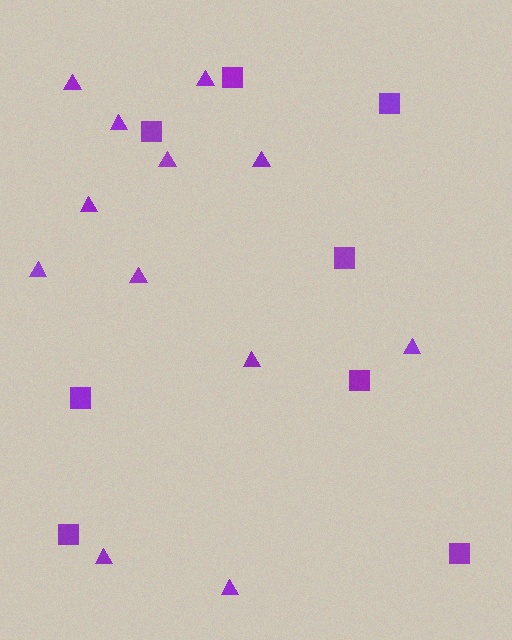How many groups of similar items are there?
There are 2 groups: one group of squares (8) and one group of triangles (12).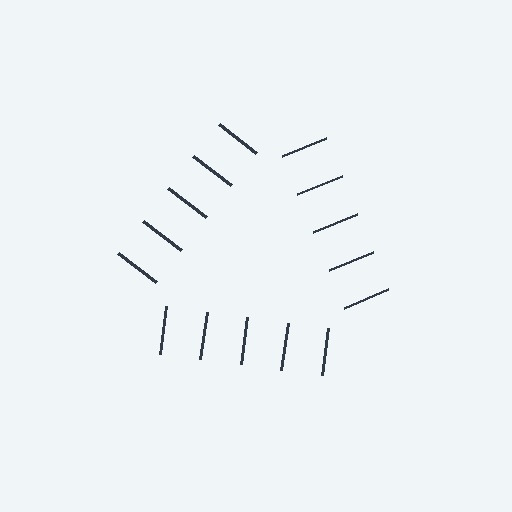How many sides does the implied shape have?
3 sides — the line-ends trace a triangle.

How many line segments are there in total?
15 — 5 along each of the 3 edges.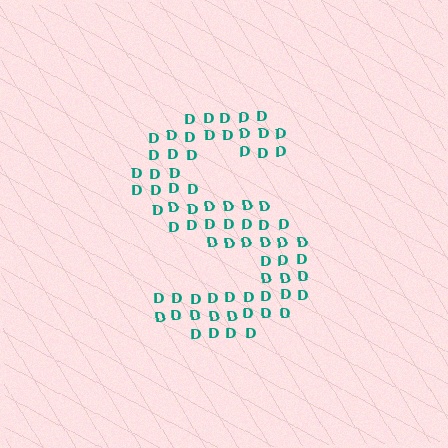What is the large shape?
The large shape is the letter S.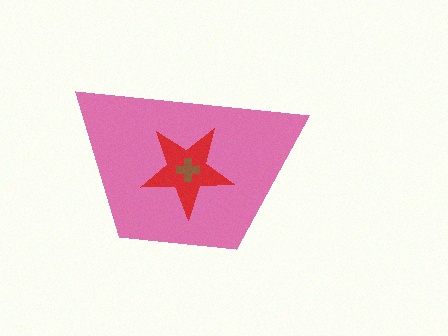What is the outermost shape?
The pink trapezoid.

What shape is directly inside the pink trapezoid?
The red star.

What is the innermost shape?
The brown cross.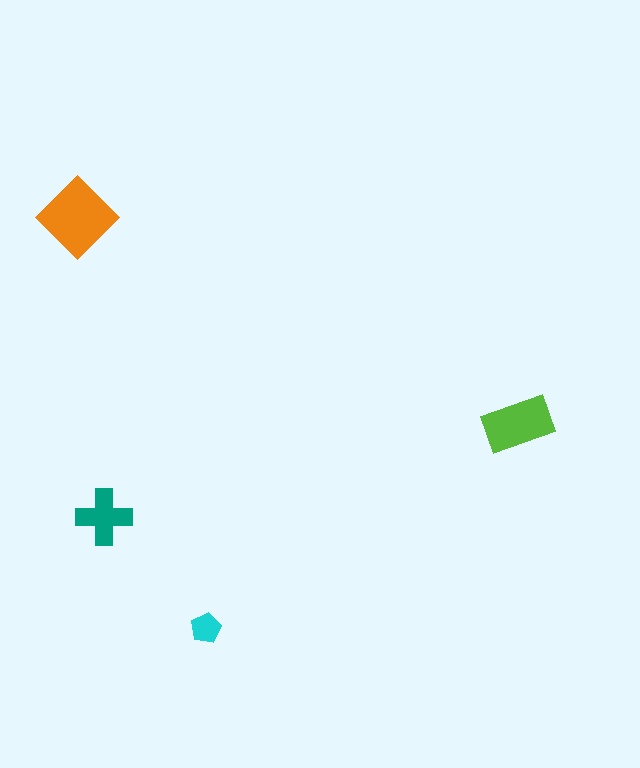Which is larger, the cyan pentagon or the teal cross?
The teal cross.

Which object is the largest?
The orange diamond.